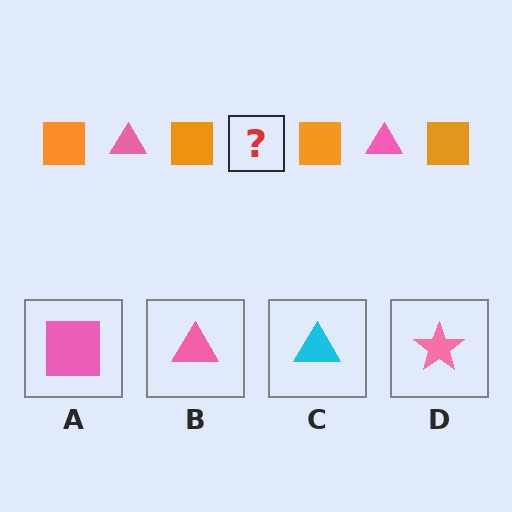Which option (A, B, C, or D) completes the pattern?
B.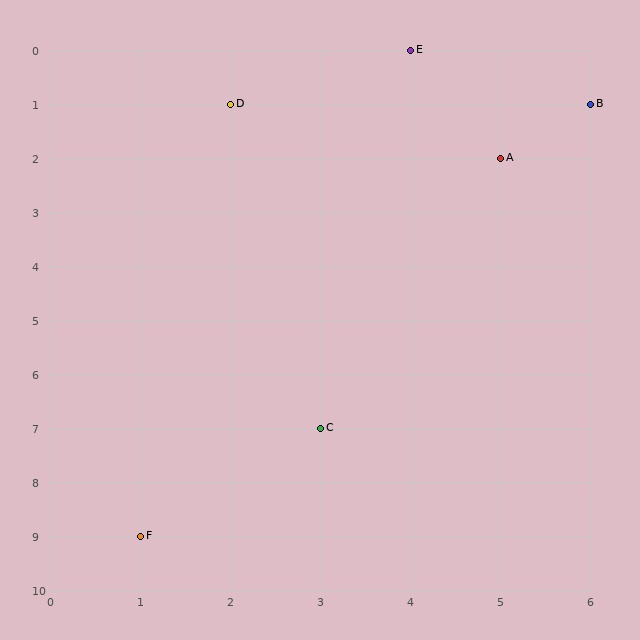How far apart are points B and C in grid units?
Points B and C are 3 columns and 6 rows apart (about 6.7 grid units diagonally).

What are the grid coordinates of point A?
Point A is at grid coordinates (5, 2).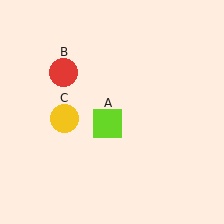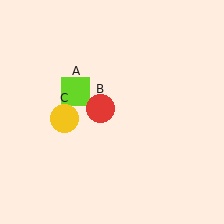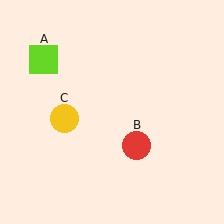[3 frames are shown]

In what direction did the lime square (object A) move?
The lime square (object A) moved up and to the left.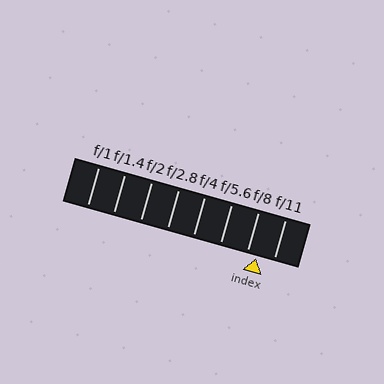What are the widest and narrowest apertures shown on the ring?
The widest aperture shown is f/1 and the narrowest is f/11.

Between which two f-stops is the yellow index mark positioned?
The index mark is between f/8 and f/11.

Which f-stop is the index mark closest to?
The index mark is closest to f/8.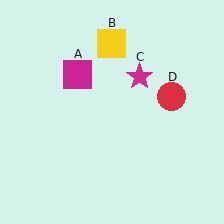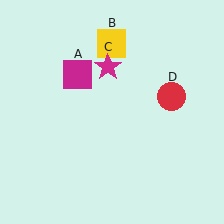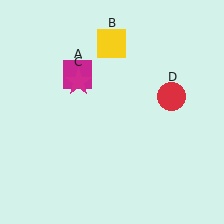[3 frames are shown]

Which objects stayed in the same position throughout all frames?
Magenta square (object A) and yellow square (object B) and red circle (object D) remained stationary.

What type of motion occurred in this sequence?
The magenta star (object C) rotated counterclockwise around the center of the scene.